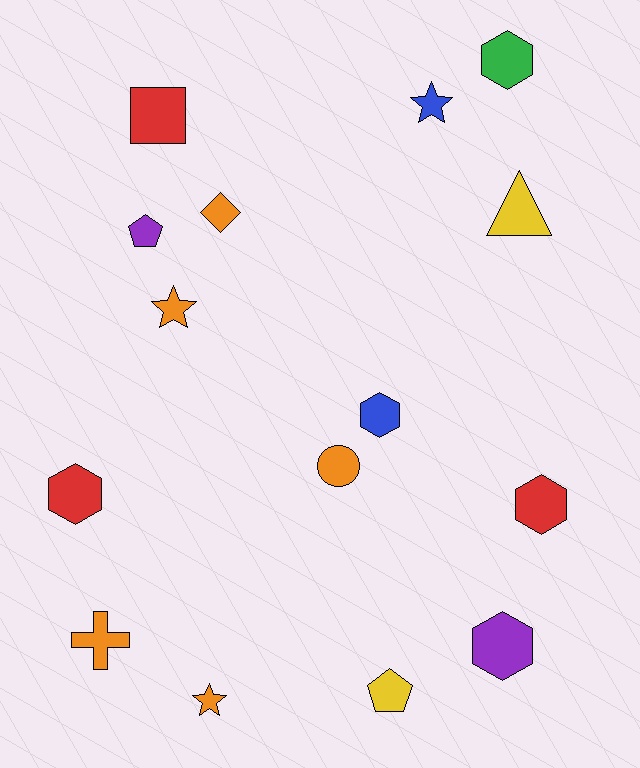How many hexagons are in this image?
There are 5 hexagons.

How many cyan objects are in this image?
There are no cyan objects.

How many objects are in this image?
There are 15 objects.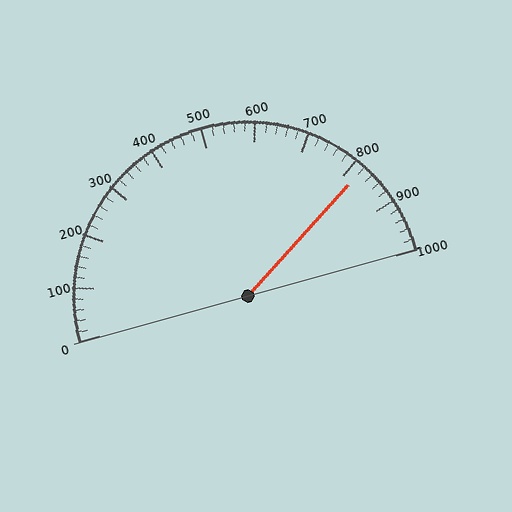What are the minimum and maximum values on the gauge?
The gauge ranges from 0 to 1000.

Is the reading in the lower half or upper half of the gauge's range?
The reading is in the upper half of the range (0 to 1000).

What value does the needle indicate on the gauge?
The needle indicates approximately 820.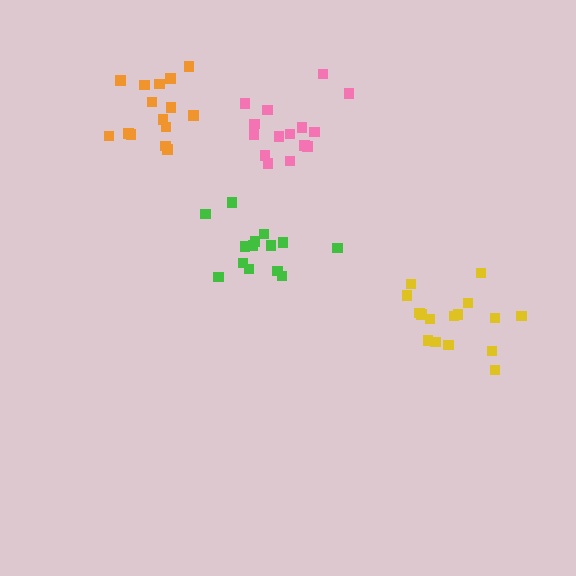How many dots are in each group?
Group 1: 16 dots, Group 2: 15 dots, Group 3: 14 dots, Group 4: 15 dots (60 total).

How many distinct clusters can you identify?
There are 4 distinct clusters.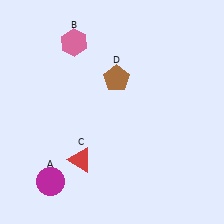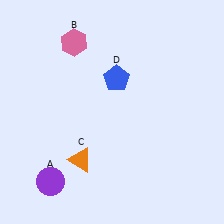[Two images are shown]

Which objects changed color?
A changed from magenta to purple. C changed from red to orange. D changed from brown to blue.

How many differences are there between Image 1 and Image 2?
There are 3 differences between the two images.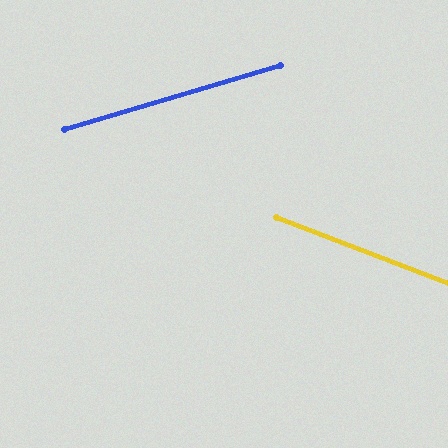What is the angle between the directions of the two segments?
Approximately 38 degrees.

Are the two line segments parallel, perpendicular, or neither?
Neither parallel nor perpendicular — they differ by about 38°.